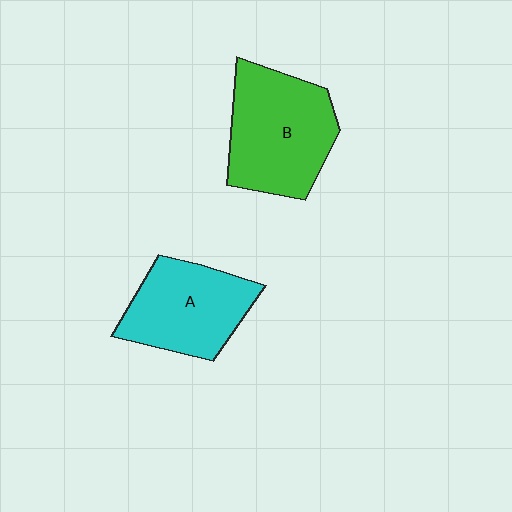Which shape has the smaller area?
Shape A (cyan).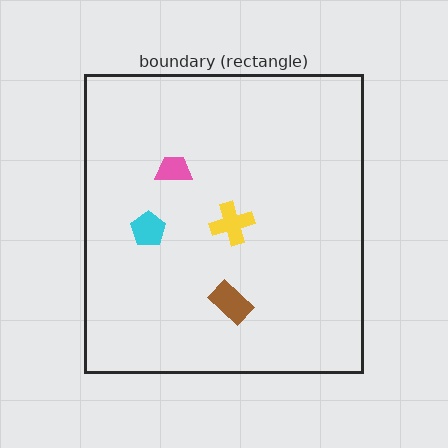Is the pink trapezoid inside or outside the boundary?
Inside.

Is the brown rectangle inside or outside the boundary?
Inside.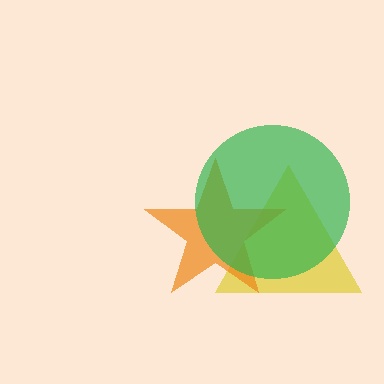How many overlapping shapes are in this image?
There are 3 overlapping shapes in the image.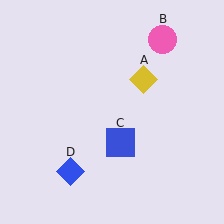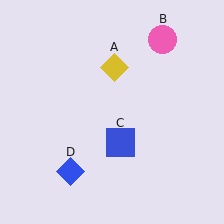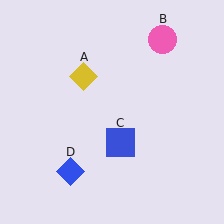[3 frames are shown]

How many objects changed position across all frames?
1 object changed position: yellow diamond (object A).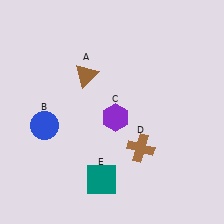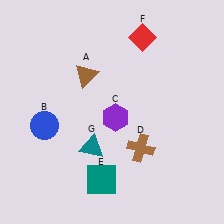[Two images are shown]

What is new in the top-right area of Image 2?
A red diamond (F) was added in the top-right area of Image 2.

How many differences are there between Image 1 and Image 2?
There are 2 differences between the two images.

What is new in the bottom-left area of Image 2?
A teal triangle (G) was added in the bottom-left area of Image 2.